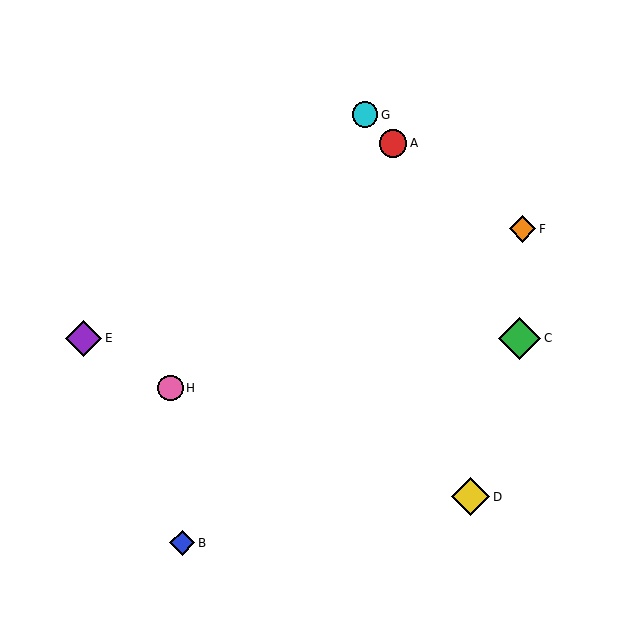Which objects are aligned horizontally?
Objects C, E are aligned horizontally.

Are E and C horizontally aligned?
Yes, both are at y≈338.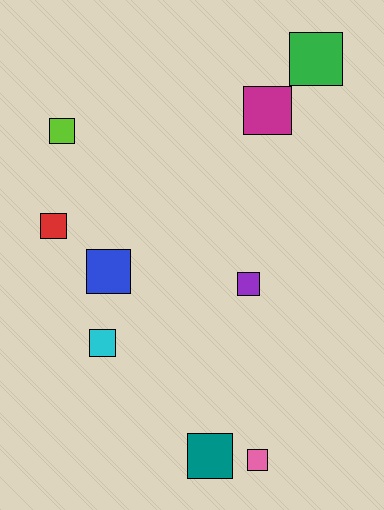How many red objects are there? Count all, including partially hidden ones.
There is 1 red object.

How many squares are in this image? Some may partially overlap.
There are 9 squares.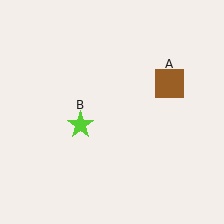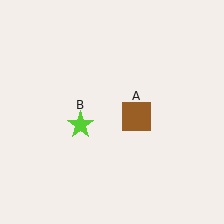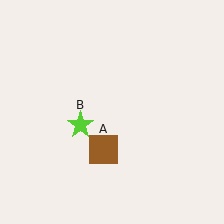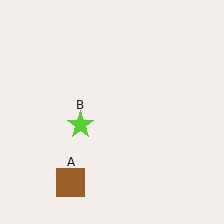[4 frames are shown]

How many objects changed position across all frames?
1 object changed position: brown square (object A).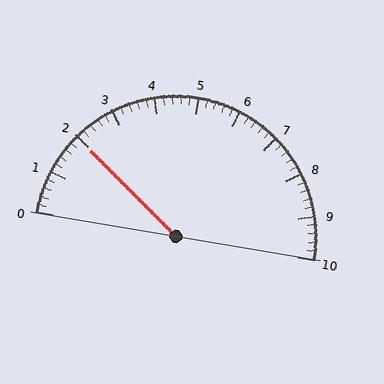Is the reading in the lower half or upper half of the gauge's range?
The reading is in the lower half of the range (0 to 10).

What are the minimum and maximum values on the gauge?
The gauge ranges from 0 to 10.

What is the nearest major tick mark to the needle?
The nearest major tick mark is 2.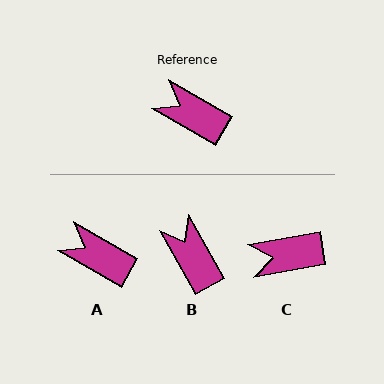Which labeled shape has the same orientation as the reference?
A.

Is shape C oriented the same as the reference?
No, it is off by about 40 degrees.